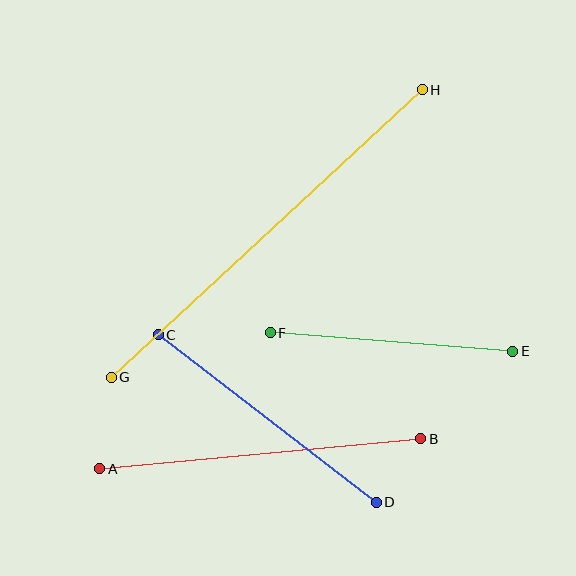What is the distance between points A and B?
The distance is approximately 323 pixels.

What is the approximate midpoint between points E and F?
The midpoint is at approximately (391, 342) pixels.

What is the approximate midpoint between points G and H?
The midpoint is at approximately (267, 234) pixels.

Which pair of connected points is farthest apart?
Points G and H are farthest apart.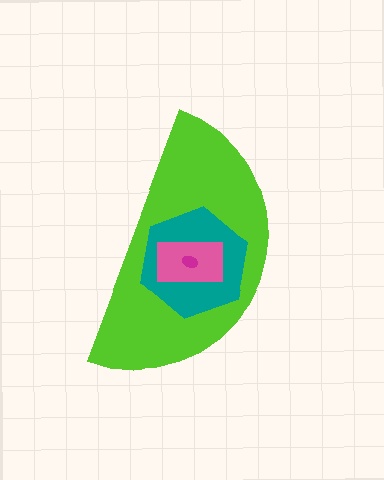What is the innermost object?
The magenta ellipse.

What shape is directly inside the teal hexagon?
The pink rectangle.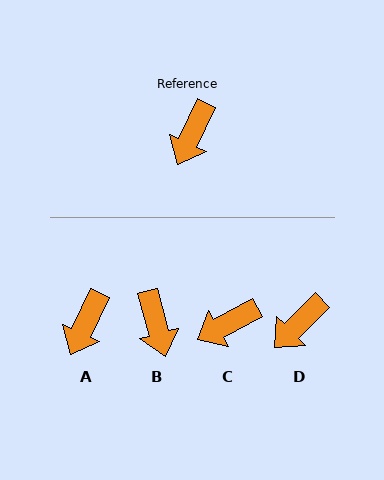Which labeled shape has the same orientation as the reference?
A.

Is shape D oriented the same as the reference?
No, it is off by about 20 degrees.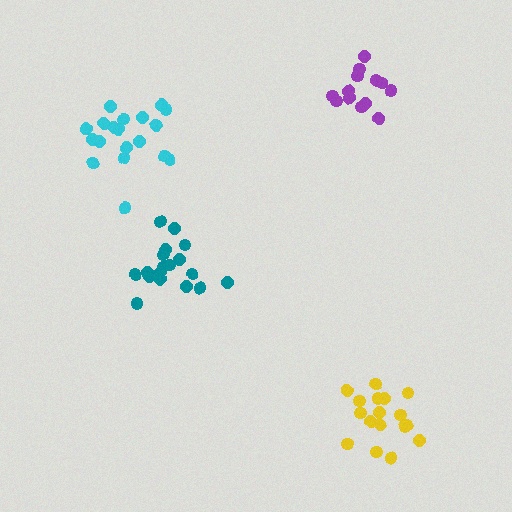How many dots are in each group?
Group 1: 13 dots, Group 2: 17 dots, Group 3: 18 dots, Group 4: 19 dots (67 total).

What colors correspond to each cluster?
The clusters are colored: purple, yellow, teal, cyan.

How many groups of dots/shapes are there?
There are 4 groups.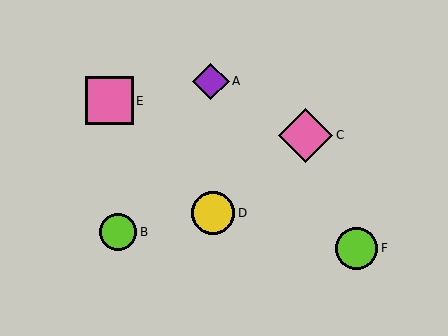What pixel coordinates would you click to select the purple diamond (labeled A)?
Click at (211, 81) to select the purple diamond A.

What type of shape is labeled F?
Shape F is a lime circle.